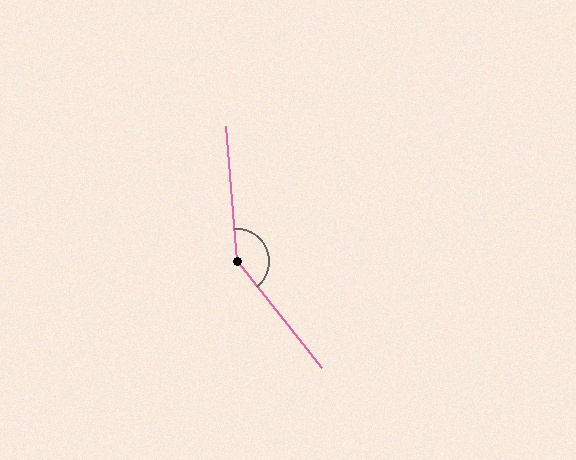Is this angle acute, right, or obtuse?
It is obtuse.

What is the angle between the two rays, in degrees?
Approximately 146 degrees.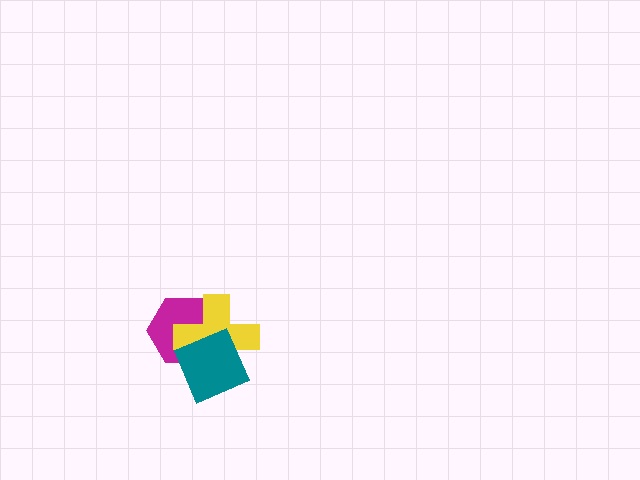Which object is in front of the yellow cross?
The teal diamond is in front of the yellow cross.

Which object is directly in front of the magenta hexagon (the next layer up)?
The yellow cross is directly in front of the magenta hexagon.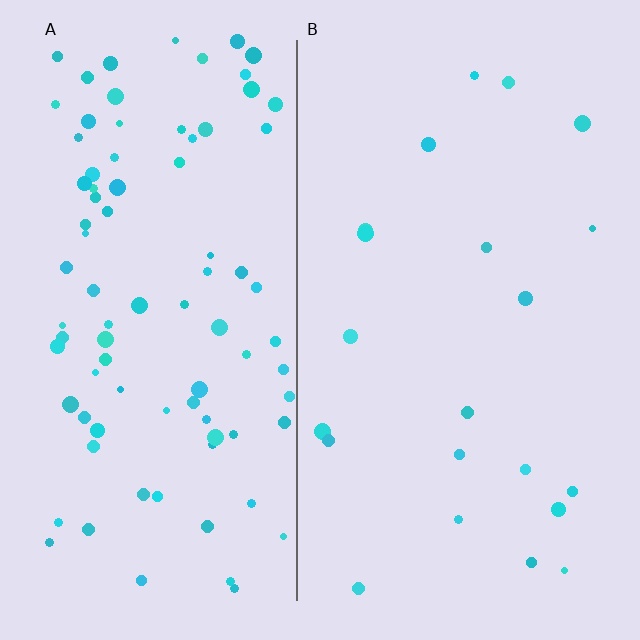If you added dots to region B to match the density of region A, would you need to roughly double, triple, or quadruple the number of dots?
Approximately quadruple.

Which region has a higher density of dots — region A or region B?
A (the left).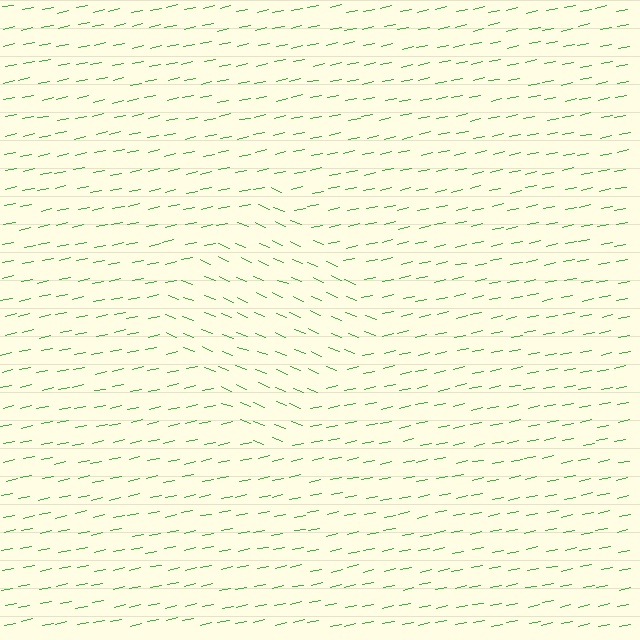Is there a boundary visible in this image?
Yes, there is a texture boundary formed by a change in line orientation.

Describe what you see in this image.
The image is filled with small green line segments. A diamond region in the image has lines oriented differently from the surrounding lines, creating a visible texture boundary.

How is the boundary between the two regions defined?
The boundary is defined purely by a change in line orientation (approximately 35 degrees difference). All lines are the same color and thickness.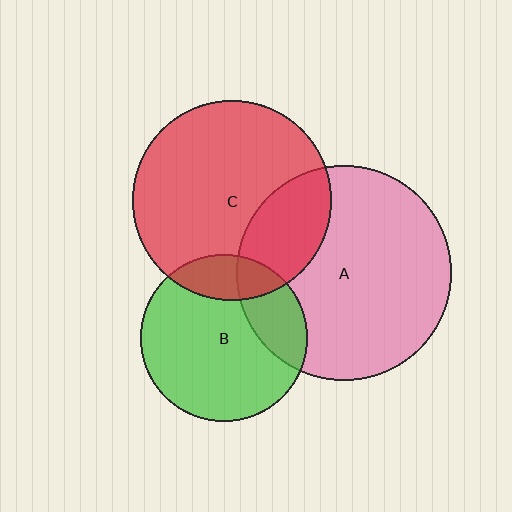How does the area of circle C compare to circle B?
Approximately 1.4 times.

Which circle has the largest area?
Circle A (pink).